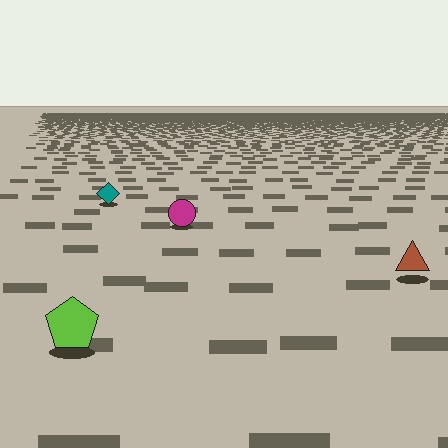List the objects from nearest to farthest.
From nearest to farthest: the lime pentagon, the brown triangle, the magenta circle, the teal diamond.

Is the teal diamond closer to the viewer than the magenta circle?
No. The magenta circle is closer — you can tell from the texture gradient: the ground texture is coarser near it.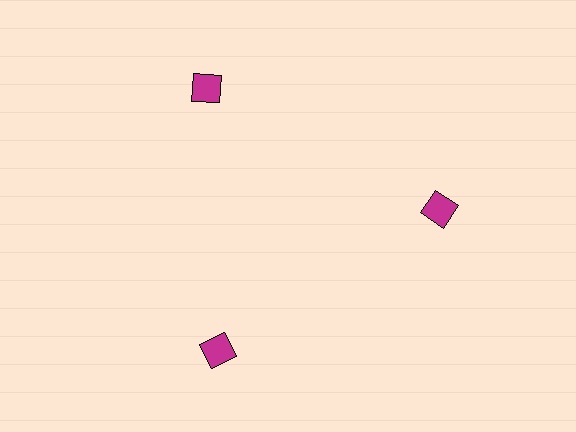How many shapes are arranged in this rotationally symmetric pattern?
There are 3 shapes, arranged in 3 groups of 1.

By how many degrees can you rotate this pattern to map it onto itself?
The pattern maps onto itself every 120 degrees of rotation.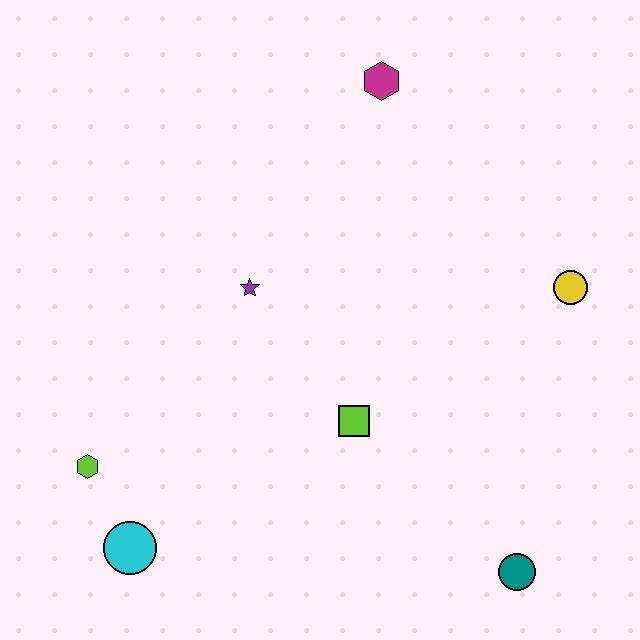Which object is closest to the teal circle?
The lime square is closest to the teal circle.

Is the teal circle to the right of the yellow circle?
No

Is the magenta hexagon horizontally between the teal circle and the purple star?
Yes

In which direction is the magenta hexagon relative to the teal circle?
The magenta hexagon is above the teal circle.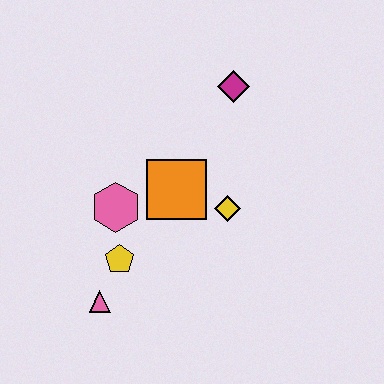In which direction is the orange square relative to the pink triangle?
The orange square is above the pink triangle.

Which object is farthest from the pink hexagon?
The magenta diamond is farthest from the pink hexagon.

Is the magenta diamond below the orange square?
No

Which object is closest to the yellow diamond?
The orange square is closest to the yellow diamond.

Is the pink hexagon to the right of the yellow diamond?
No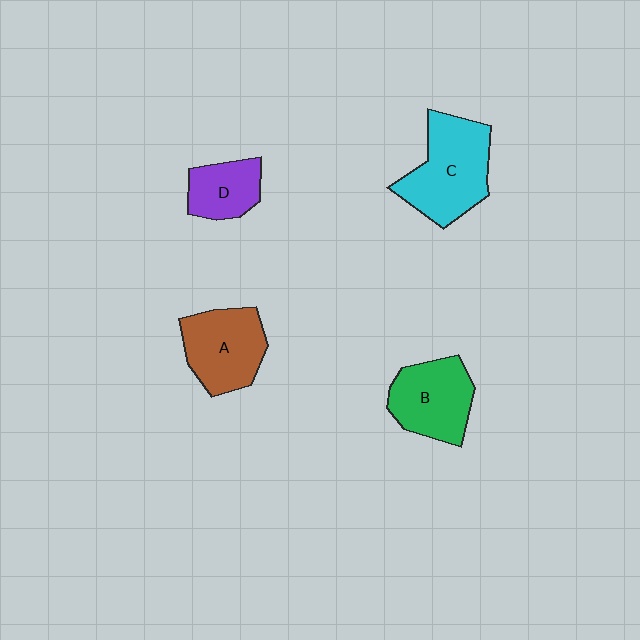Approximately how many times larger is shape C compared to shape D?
Approximately 1.9 times.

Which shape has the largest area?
Shape C (cyan).